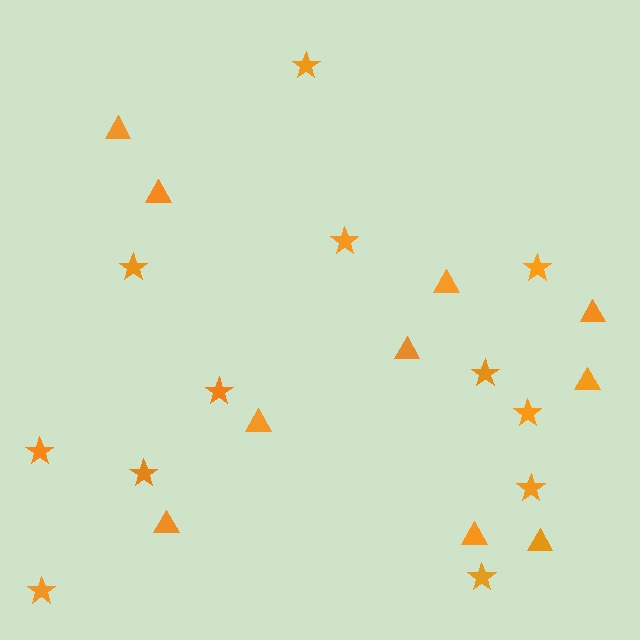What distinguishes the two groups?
There are 2 groups: one group of stars (12) and one group of triangles (10).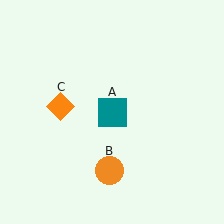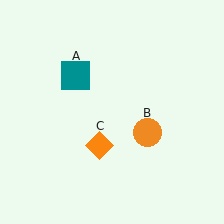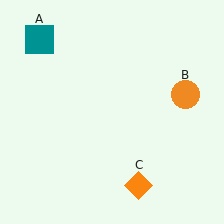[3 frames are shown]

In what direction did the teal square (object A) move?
The teal square (object A) moved up and to the left.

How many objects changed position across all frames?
3 objects changed position: teal square (object A), orange circle (object B), orange diamond (object C).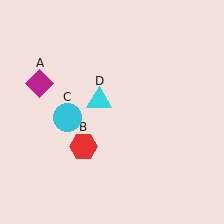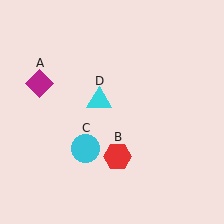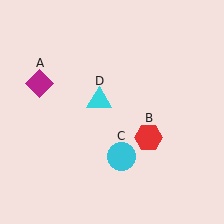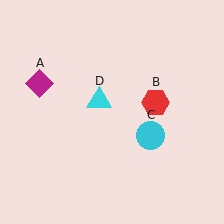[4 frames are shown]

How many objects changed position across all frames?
2 objects changed position: red hexagon (object B), cyan circle (object C).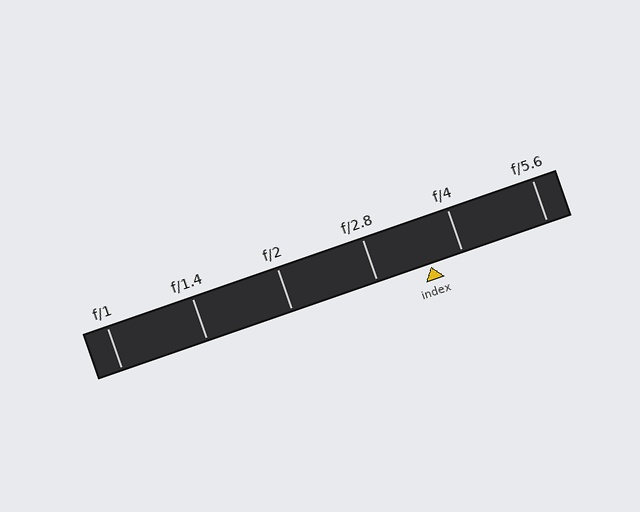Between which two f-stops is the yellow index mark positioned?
The index mark is between f/2.8 and f/4.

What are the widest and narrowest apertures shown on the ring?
The widest aperture shown is f/1 and the narrowest is f/5.6.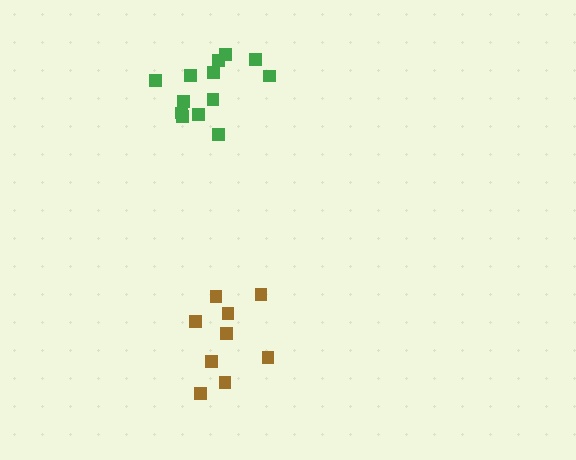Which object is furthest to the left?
The green cluster is leftmost.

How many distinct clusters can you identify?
There are 2 distinct clusters.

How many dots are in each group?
Group 1: 9 dots, Group 2: 13 dots (22 total).